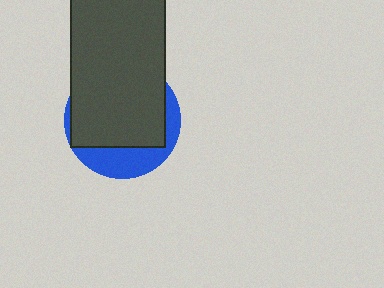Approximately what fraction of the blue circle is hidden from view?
Roughly 69% of the blue circle is hidden behind the dark gray rectangle.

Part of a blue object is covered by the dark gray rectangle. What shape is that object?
It is a circle.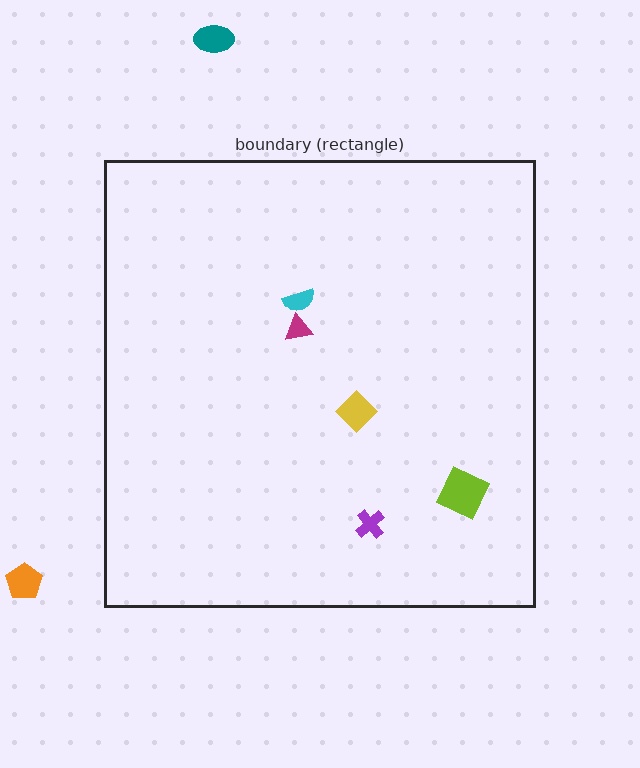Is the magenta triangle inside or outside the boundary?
Inside.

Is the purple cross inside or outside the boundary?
Inside.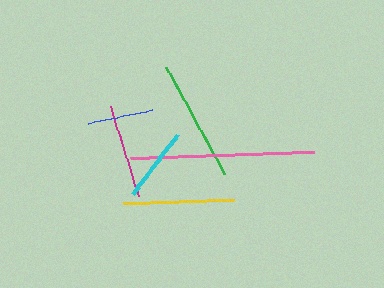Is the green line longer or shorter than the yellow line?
The green line is longer than the yellow line.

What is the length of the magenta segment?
The magenta segment is approximately 94 pixels long.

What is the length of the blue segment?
The blue segment is approximately 64 pixels long.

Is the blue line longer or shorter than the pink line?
The pink line is longer than the blue line.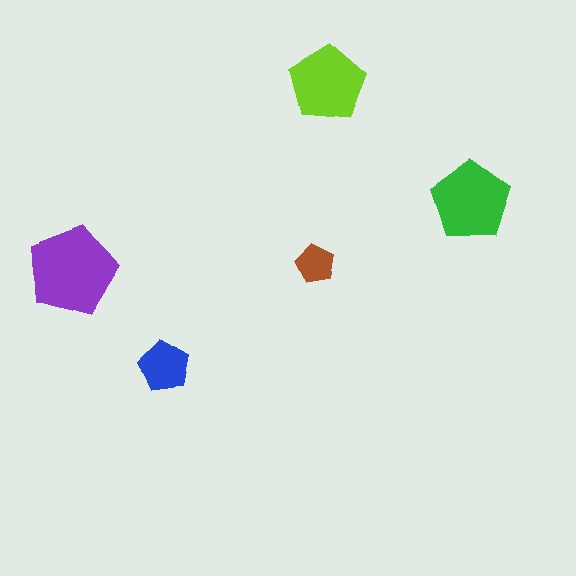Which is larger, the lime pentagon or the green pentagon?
The green one.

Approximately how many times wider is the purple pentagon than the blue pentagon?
About 1.5 times wider.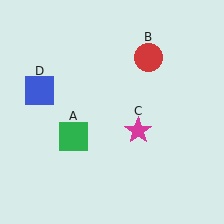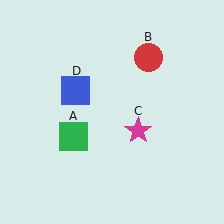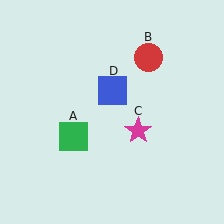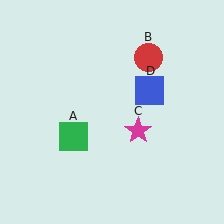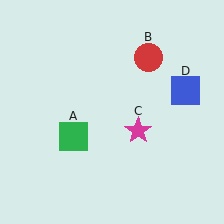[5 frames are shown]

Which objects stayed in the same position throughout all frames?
Green square (object A) and red circle (object B) and magenta star (object C) remained stationary.